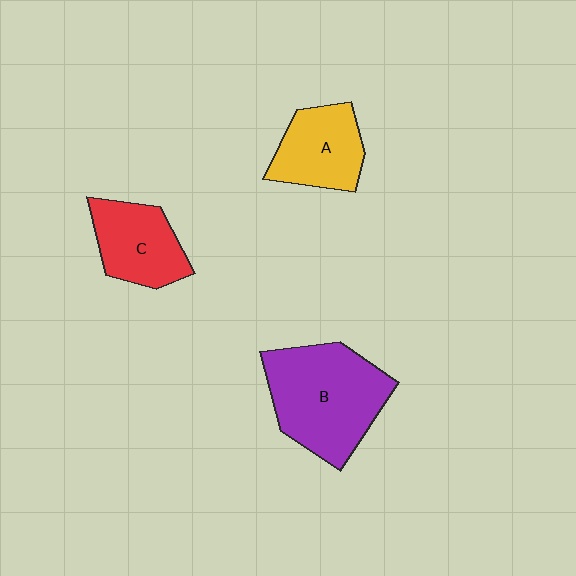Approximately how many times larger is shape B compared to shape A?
Approximately 1.7 times.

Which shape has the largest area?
Shape B (purple).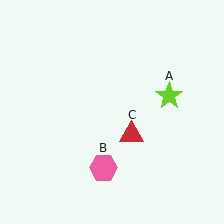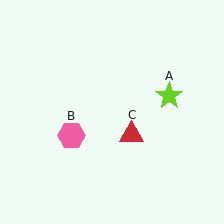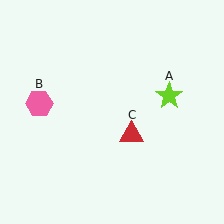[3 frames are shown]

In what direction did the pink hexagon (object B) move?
The pink hexagon (object B) moved up and to the left.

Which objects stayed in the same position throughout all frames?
Lime star (object A) and red triangle (object C) remained stationary.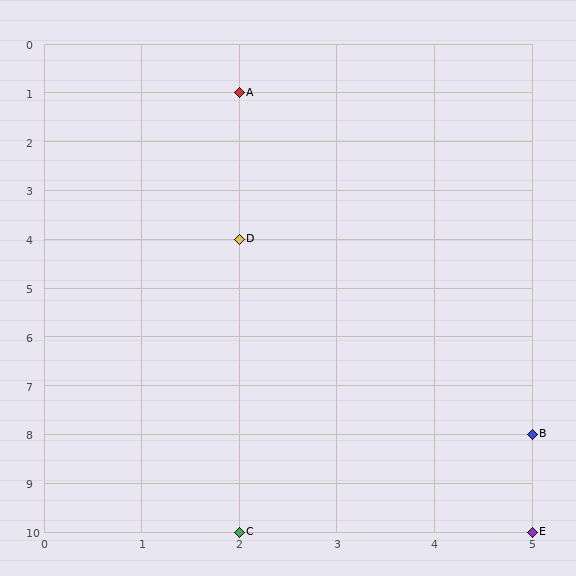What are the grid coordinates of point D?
Point D is at grid coordinates (2, 4).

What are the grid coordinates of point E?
Point E is at grid coordinates (5, 10).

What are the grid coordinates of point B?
Point B is at grid coordinates (5, 8).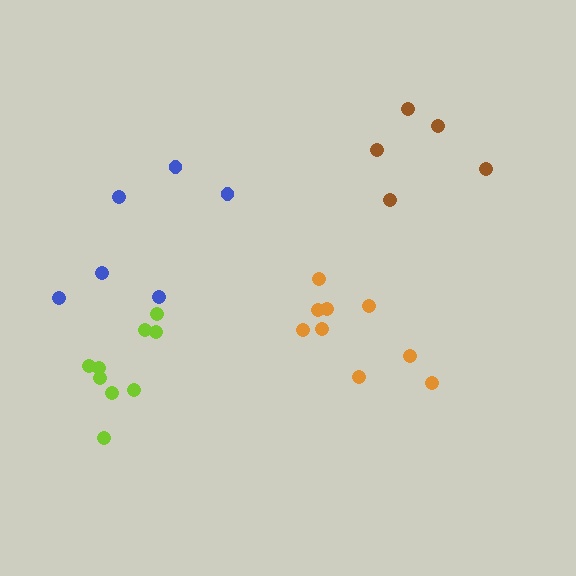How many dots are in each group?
Group 1: 9 dots, Group 2: 6 dots, Group 3: 5 dots, Group 4: 9 dots (29 total).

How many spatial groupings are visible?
There are 4 spatial groupings.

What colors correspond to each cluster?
The clusters are colored: orange, blue, brown, lime.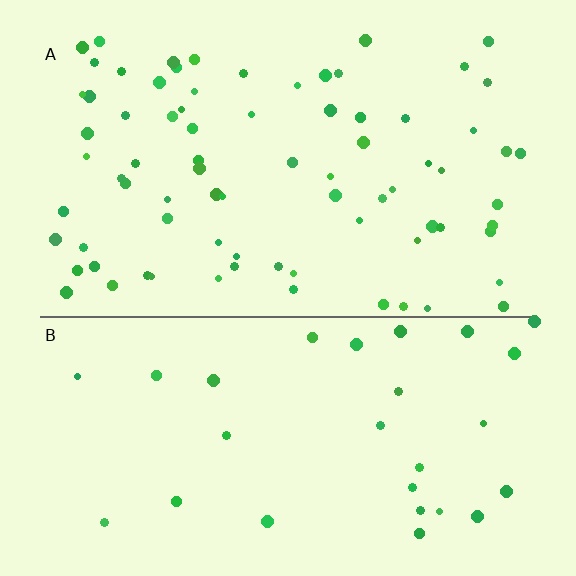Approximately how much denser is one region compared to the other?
Approximately 2.7× — region A over region B.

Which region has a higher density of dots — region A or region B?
A (the top).